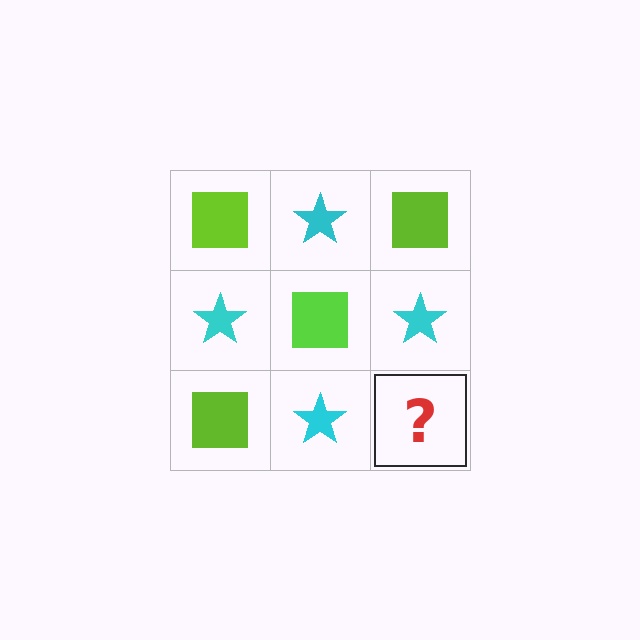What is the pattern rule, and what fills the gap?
The rule is that it alternates lime square and cyan star in a checkerboard pattern. The gap should be filled with a lime square.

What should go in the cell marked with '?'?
The missing cell should contain a lime square.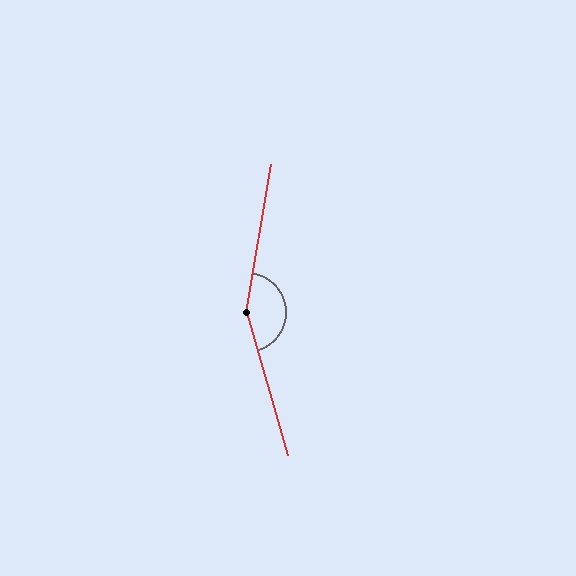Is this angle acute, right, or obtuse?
It is obtuse.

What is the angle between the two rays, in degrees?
Approximately 154 degrees.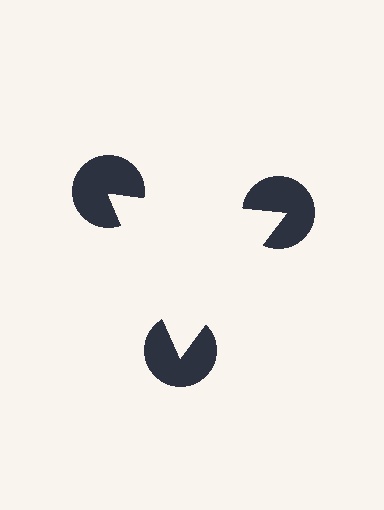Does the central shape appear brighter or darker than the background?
It typically appears slightly brighter than the background, even though no actual brightness change is drawn.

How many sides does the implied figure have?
3 sides.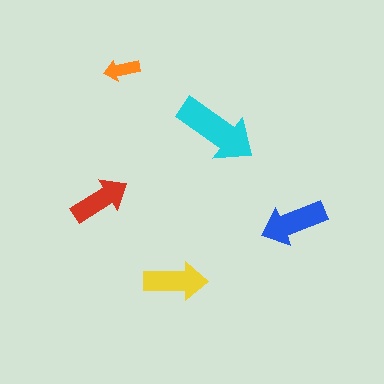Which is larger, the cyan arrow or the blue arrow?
The cyan one.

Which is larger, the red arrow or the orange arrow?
The red one.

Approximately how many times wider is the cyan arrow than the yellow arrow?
About 1.5 times wider.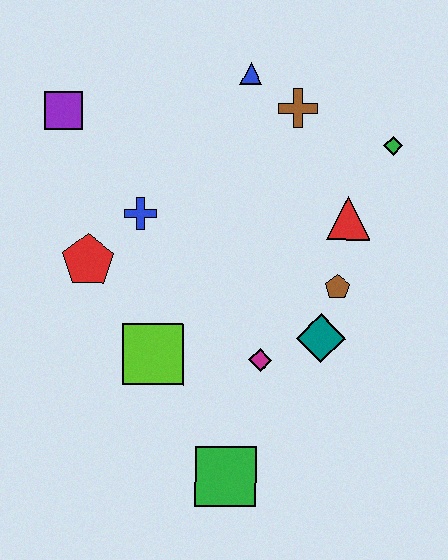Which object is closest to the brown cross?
The blue triangle is closest to the brown cross.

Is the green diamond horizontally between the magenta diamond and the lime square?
No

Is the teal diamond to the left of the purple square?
No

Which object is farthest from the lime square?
The green diamond is farthest from the lime square.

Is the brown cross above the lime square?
Yes